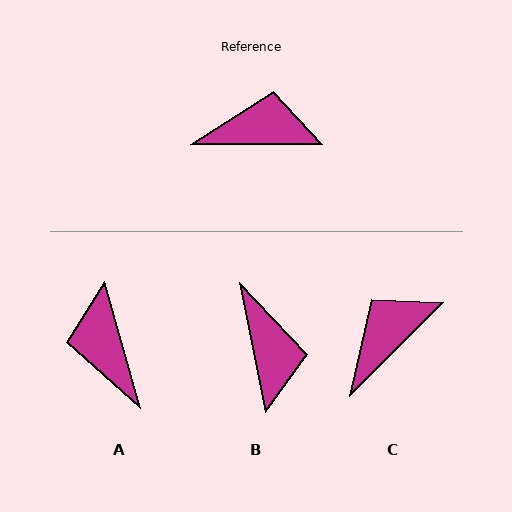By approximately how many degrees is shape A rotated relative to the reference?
Approximately 106 degrees counter-clockwise.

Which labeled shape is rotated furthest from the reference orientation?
A, about 106 degrees away.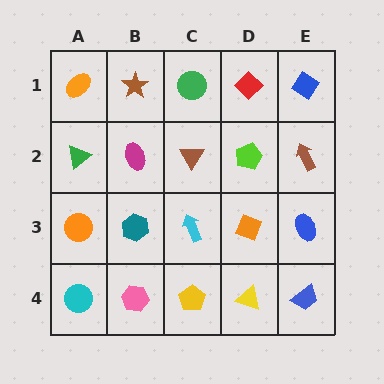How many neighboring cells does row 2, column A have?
3.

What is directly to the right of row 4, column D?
A blue trapezoid.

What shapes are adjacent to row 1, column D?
A lime pentagon (row 2, column D), a green circle (row 1, column C), a blue diamond (row 1, column E).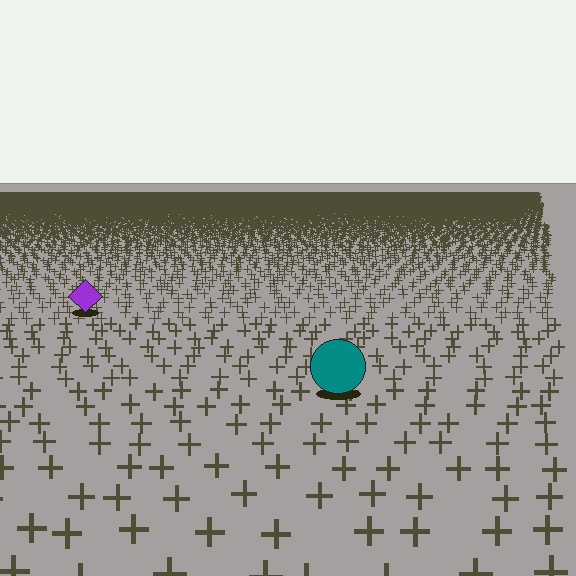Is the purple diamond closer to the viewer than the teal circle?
No. The teal circle is closer — you can tell from the texture gradient: the ground texture is coarser near it.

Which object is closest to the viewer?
The teal circle is closest. The texture marks near it are larger and more spread out.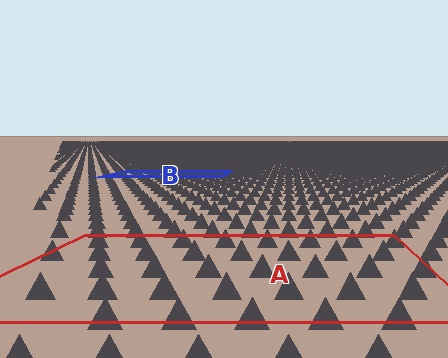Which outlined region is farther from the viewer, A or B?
Region B is farther from the viewer — the texture elements inside it appear smaller and more densely packed.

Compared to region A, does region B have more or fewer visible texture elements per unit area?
Region B has more texture elements per unit area — they are packed more densely because it is farther away.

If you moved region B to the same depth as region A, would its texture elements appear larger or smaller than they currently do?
They would appear larger. At a closer depth, the same texture elements are projected at a bigger on-screen size.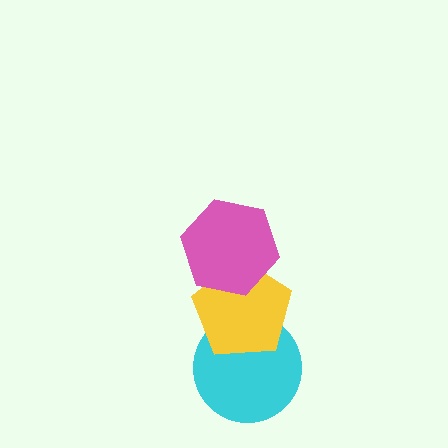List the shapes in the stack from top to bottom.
From top to bottom: the pink hexagon, the yellow pentagon, the cyan circle.